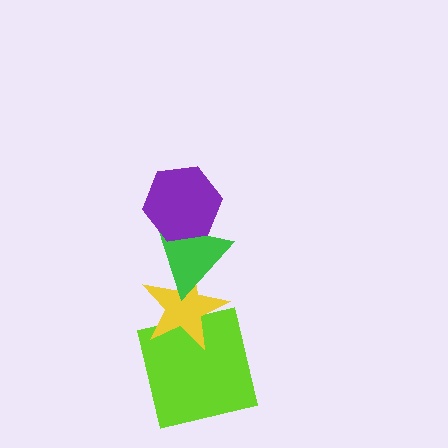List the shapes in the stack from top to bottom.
From top to bottom: the purple hexagon, the green triangle, the yellow star, the lime square.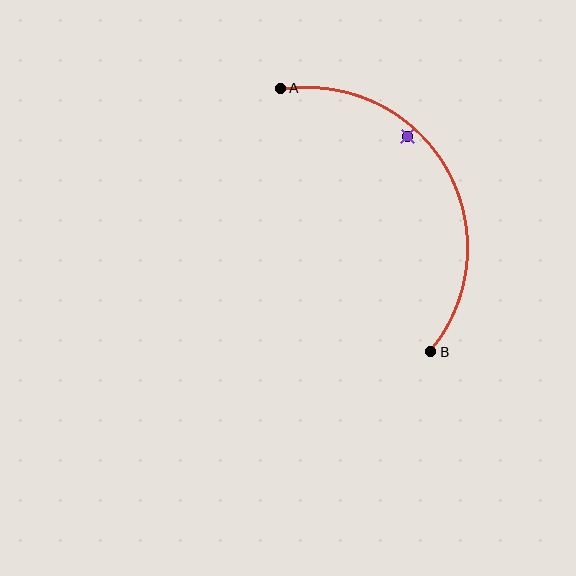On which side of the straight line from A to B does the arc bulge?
The arc bulges to the right of the straight line connecting A and B.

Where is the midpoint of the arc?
The arc midpoint is the point on the curve farthest from the straight line joining A and B. It sits to the right of that line.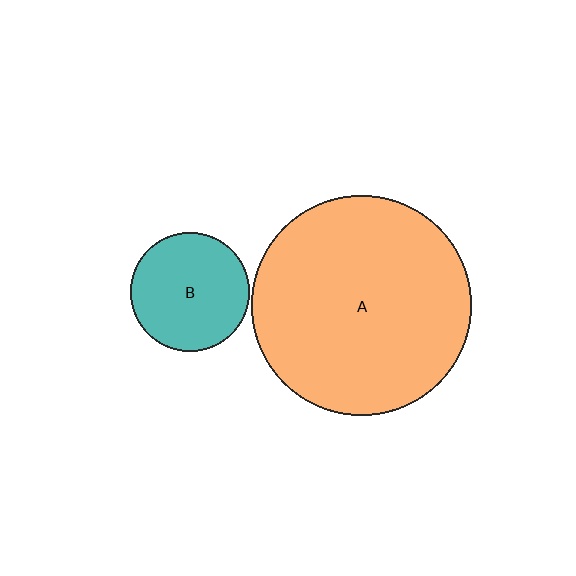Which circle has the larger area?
Circle A (orange).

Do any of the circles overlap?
No, none of the circles overlap.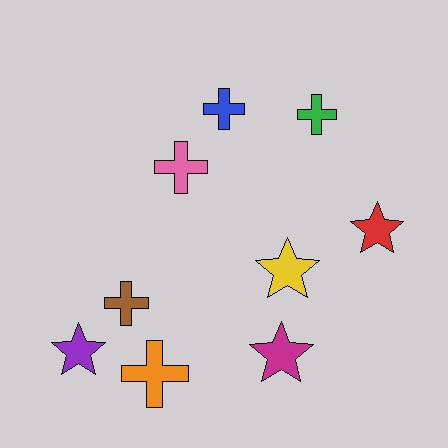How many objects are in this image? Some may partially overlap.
There are 9 objects.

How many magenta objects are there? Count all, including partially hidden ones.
There is 1 magenta object.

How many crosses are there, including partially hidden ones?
There are 5 crosses.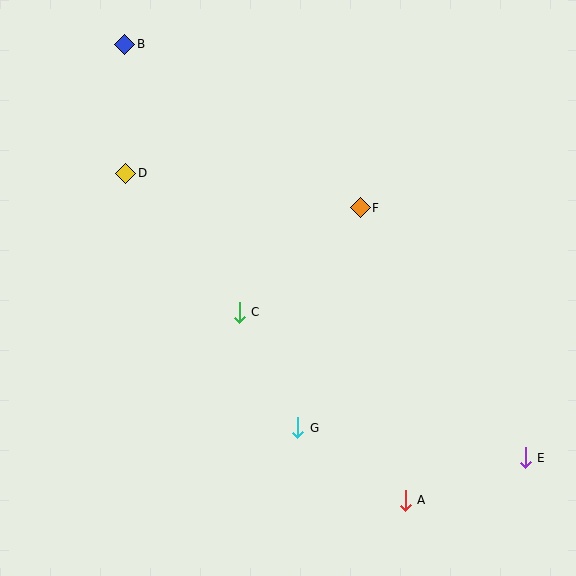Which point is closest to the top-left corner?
Point B is closest to the top-left corner.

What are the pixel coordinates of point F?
Point F is at (360, 208).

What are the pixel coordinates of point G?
Point G is at (298, 428).